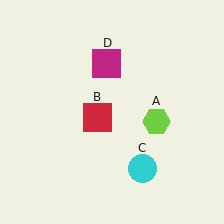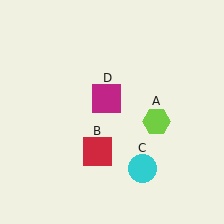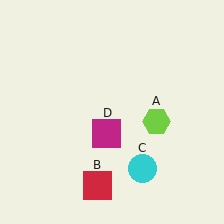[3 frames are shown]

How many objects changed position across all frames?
2 objects changed position: red square (object B), magenta square (object D).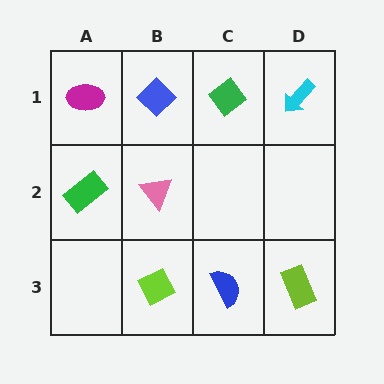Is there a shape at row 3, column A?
No, that cell is empty.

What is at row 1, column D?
A cyan arrow.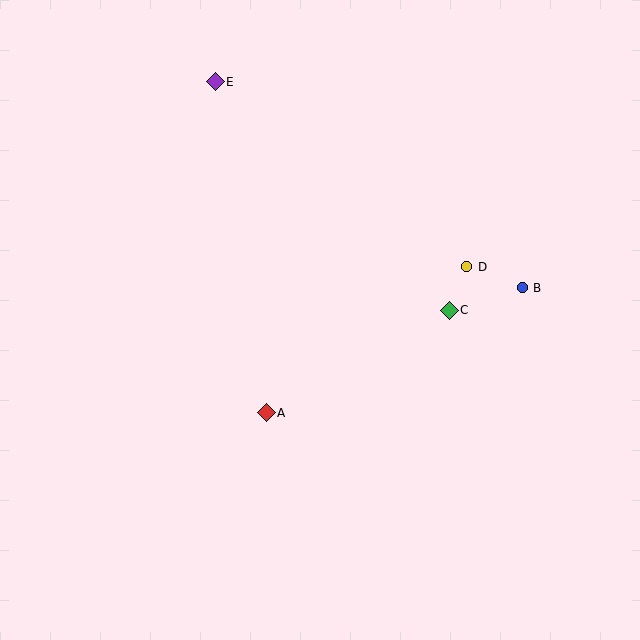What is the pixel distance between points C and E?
The distance between C and E is 327 pixels.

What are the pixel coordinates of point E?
Point E is at (215, 82).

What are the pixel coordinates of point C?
Point C is at (449, 310).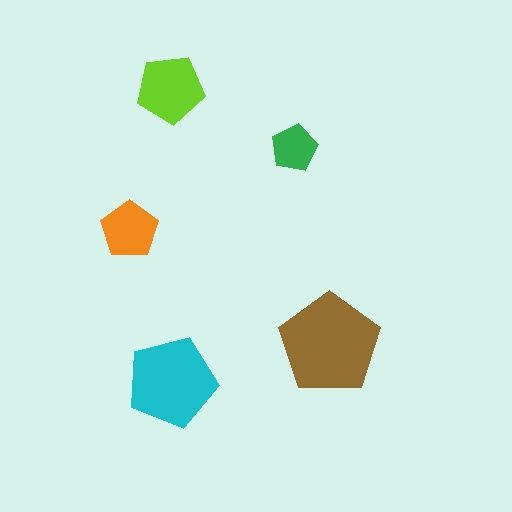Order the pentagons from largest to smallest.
the brown one, the cyan one, the lime one, the orange one, the green one.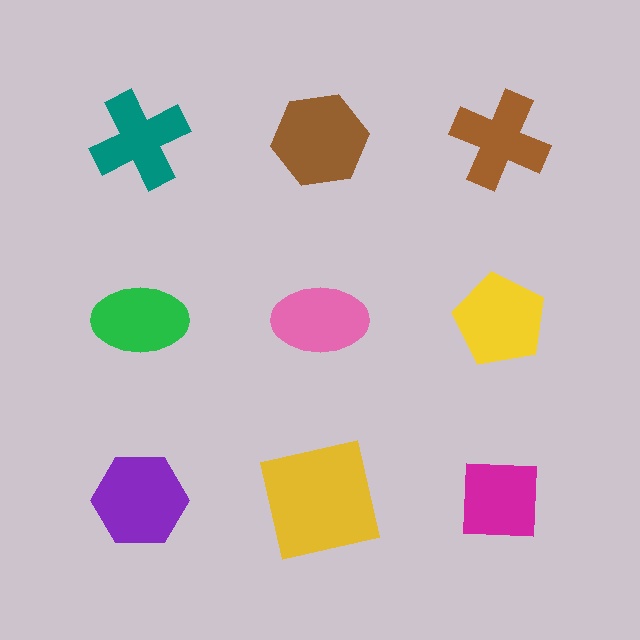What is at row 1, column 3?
A brown cross.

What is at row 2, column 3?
A yellow pentagon.